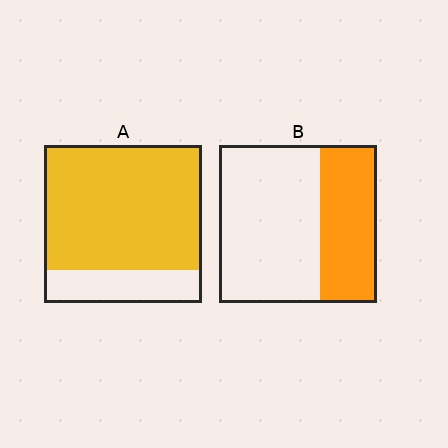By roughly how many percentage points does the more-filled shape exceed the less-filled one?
By roughly 45 percentage points (A over B).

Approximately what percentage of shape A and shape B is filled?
A is approximately 80% and B is approximately 35%.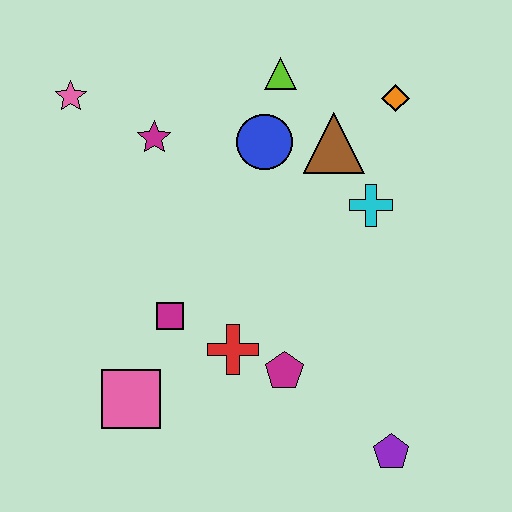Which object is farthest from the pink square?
The orange diamond is farthest from the pink square.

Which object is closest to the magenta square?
The red cross is closest to the magenta square.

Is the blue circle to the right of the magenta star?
Yes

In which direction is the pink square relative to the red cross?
The pink square is to the left of the red cross.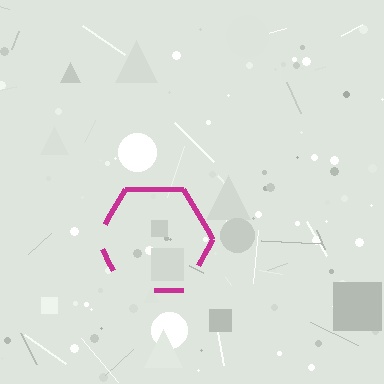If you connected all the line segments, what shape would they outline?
They would outline a hexagon.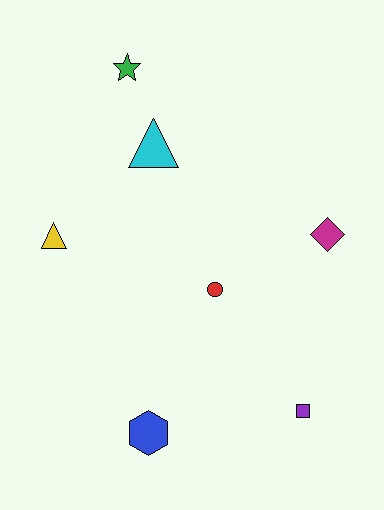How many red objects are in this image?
There is 1 red object.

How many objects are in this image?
There are 7 objects.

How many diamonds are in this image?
There is 1 diamond.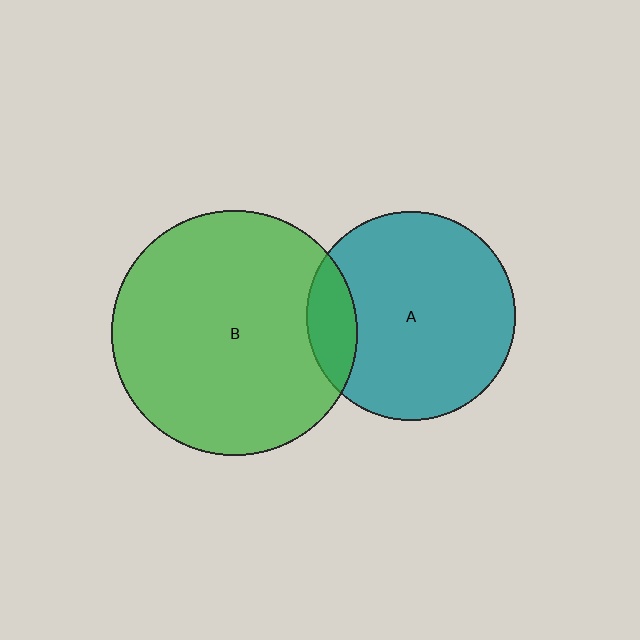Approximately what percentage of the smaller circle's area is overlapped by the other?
Approximately 15%.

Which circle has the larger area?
Circle B (green).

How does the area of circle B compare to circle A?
Approximately 1.4 times.